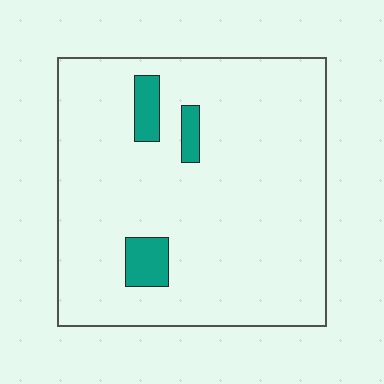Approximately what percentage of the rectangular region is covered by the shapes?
Approximately 5%.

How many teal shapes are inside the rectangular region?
3.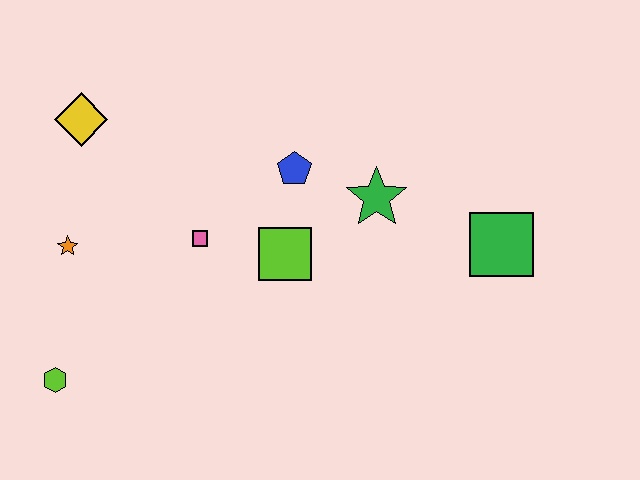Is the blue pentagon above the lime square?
Yes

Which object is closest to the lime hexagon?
The orange star is closest to the lime hexagon.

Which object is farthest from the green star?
The lime hexagon is farthest from the green star.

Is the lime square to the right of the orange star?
Yes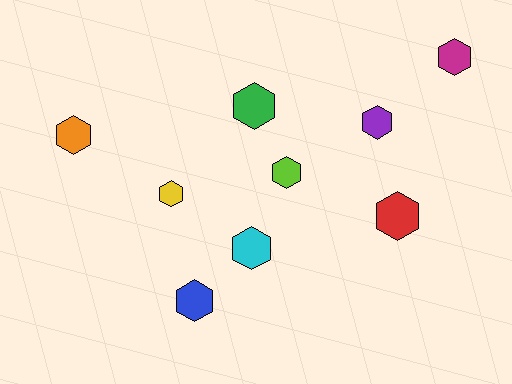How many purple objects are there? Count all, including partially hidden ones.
There is 1 purple object.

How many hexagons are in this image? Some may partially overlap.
There are 9 hexagons.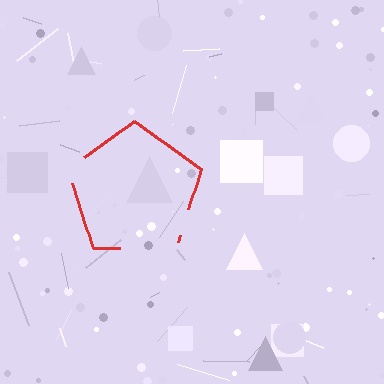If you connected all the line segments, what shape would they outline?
They would outline a pentagon.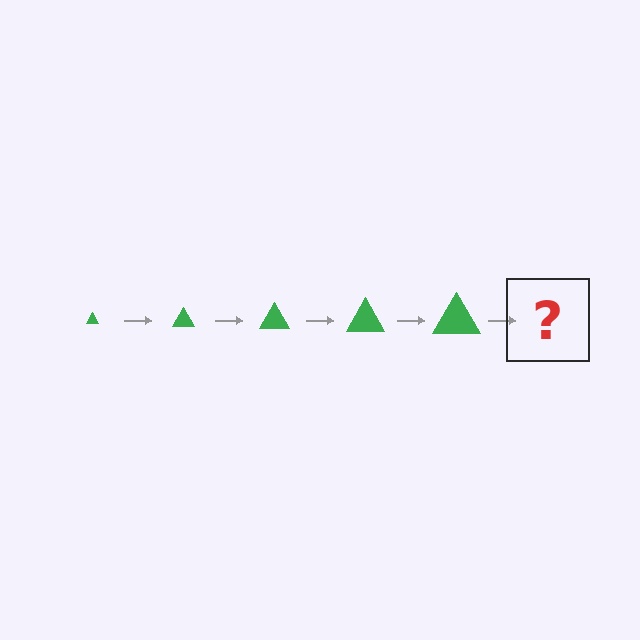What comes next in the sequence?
The next element should be a green triangle, larger than the previous one.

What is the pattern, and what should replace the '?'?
The pattern is that the triangle gets progressively larger each step. The '?' should be a green triangle, larger than the previous one.